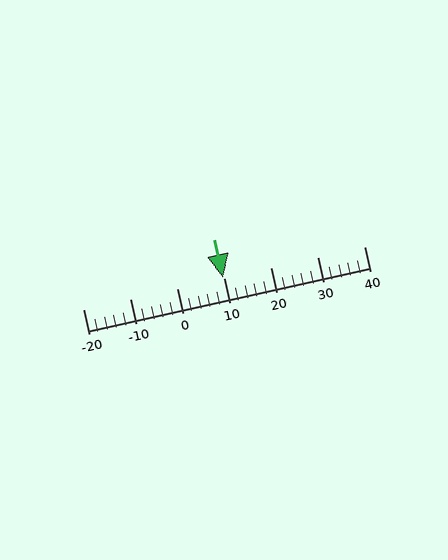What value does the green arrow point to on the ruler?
The green arrow points to approximately 10.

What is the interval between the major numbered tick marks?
The major tick marks are spaced 10 units apart.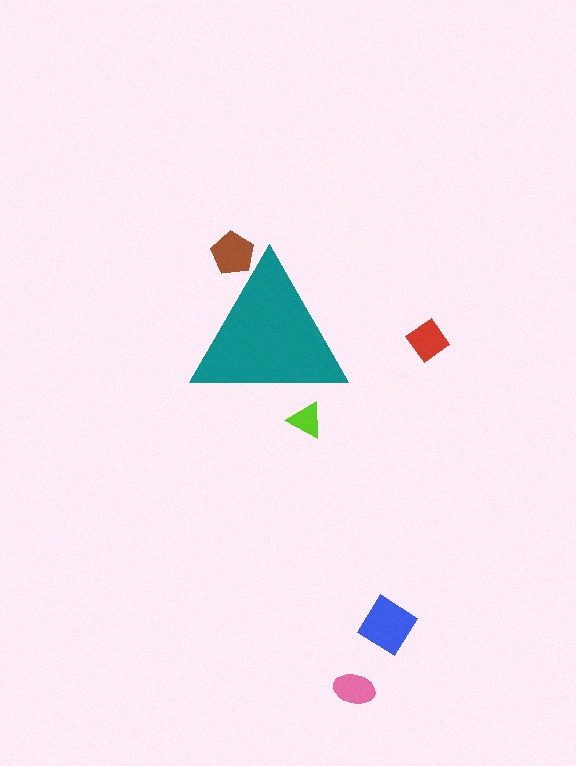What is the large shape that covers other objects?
A teal triangle.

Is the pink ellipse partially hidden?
No, the pink ellipse is fully visible.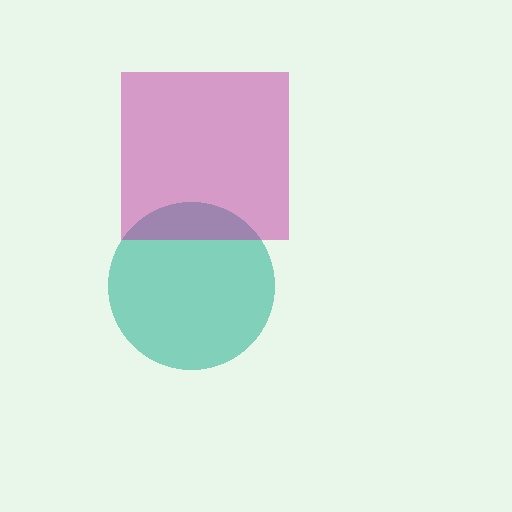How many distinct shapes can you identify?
There are 2 distinct shapes: a teal circle, a magenta square.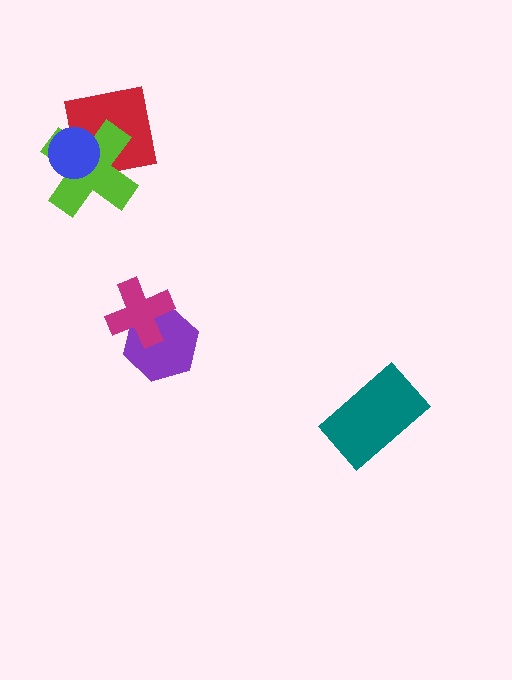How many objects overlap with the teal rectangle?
0 objects overlap with the teal rectangle.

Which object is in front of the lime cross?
The blue circle is in front of the lime cross.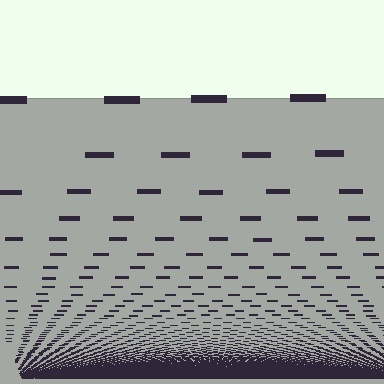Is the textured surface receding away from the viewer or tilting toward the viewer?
The surface appears to tilt toward the viewer. Texture elements get larger and sparser toward the top.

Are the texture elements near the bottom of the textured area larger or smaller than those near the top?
Smaller. The gradient is inverted — elements near the bottom are smaller and denser.